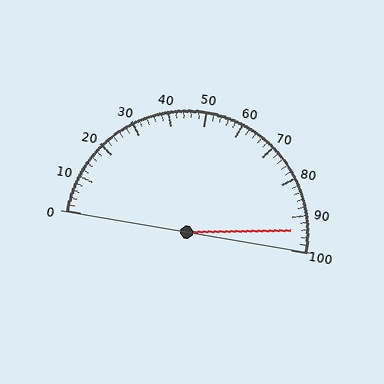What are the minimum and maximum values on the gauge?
The gauge ranges from 0 to 100.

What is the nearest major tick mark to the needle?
The nearest major tick mark is 90.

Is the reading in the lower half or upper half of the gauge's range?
The reading is in the upper half of the range (0 to 100).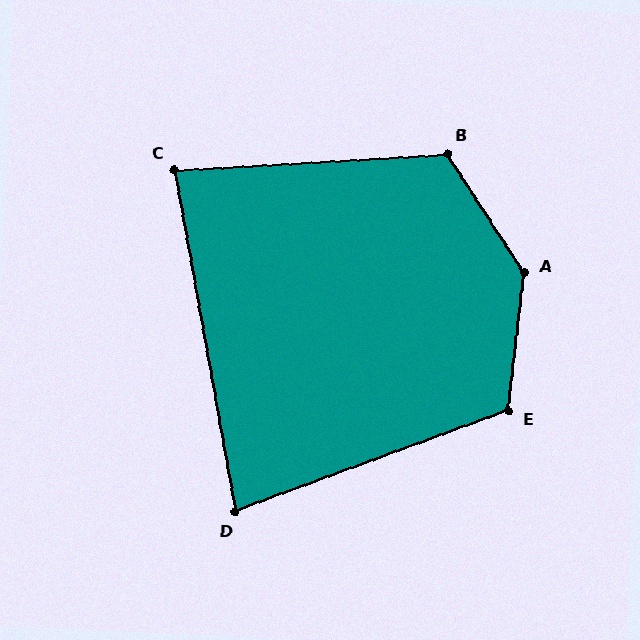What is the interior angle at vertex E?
Approximately 116 degrees (obtuse).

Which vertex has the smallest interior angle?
D, at approximately 80 degrees.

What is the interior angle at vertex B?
Approximately 119 degrees (obtuse).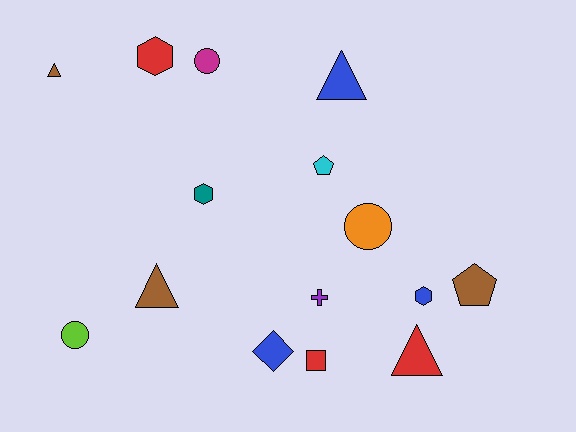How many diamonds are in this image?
There is 1 diamond.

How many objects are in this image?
There are 15 objects.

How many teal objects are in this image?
There is 1 teal object.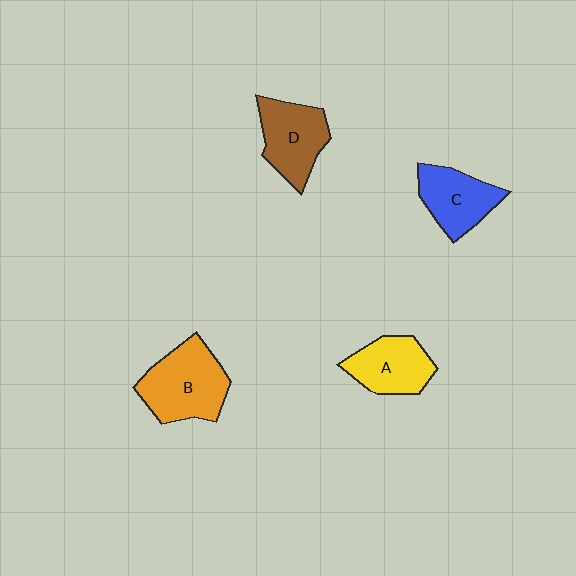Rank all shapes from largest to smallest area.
From largest to smallest: B (orange), D (brown), C (blue), A (yellow).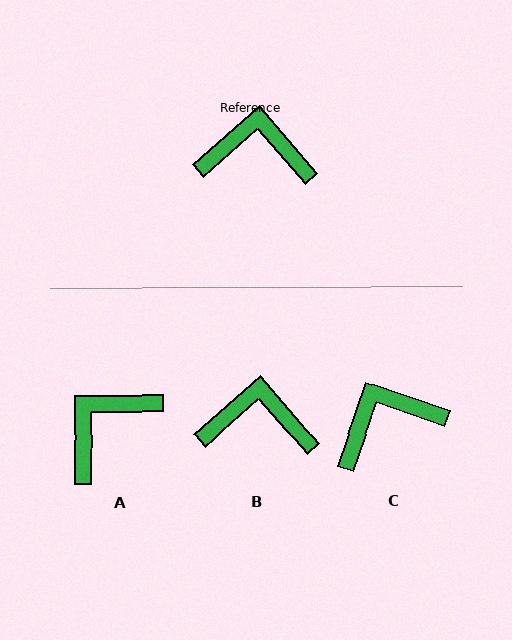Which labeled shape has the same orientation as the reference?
B.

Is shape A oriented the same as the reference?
No, it is off by about 49 degrees.